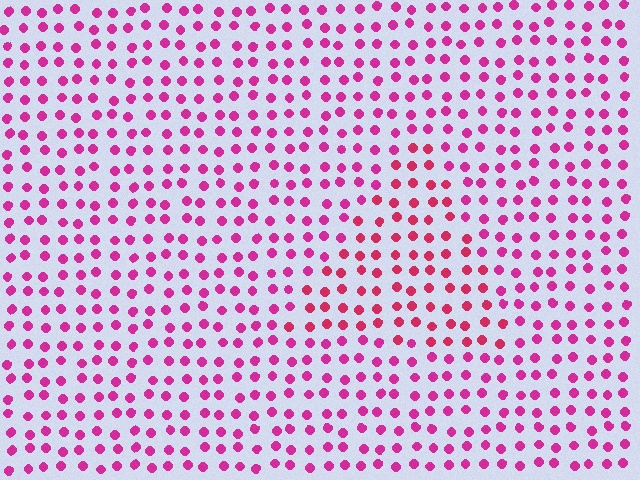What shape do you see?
I see a triangle.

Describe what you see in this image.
The image is filled with small magenta elements in a uniform arrangement. A triangle-shaped region is visible where the elements are tinted to a slightly different hue, forming a subtle color boundary.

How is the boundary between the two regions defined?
The boundary is defined purely by a slight shift in hue (about 21 degrees). Spacing, size, and orientation are identical on both sides.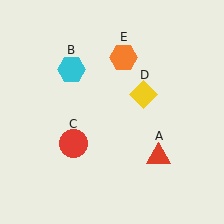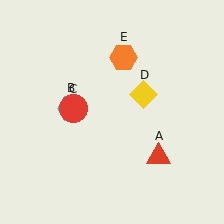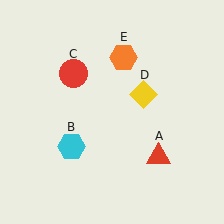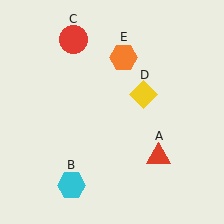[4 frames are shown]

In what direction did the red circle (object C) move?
The red circle (object C) moved up.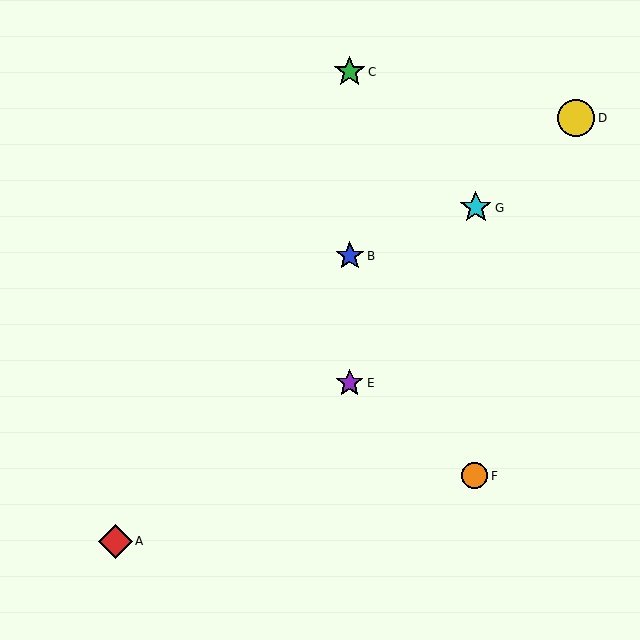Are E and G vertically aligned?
No, E is at x≈350 and G is at x≈476.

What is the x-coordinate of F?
Object F is at x≈475.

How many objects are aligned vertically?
3 objects (B, C, E) are aligned vertically.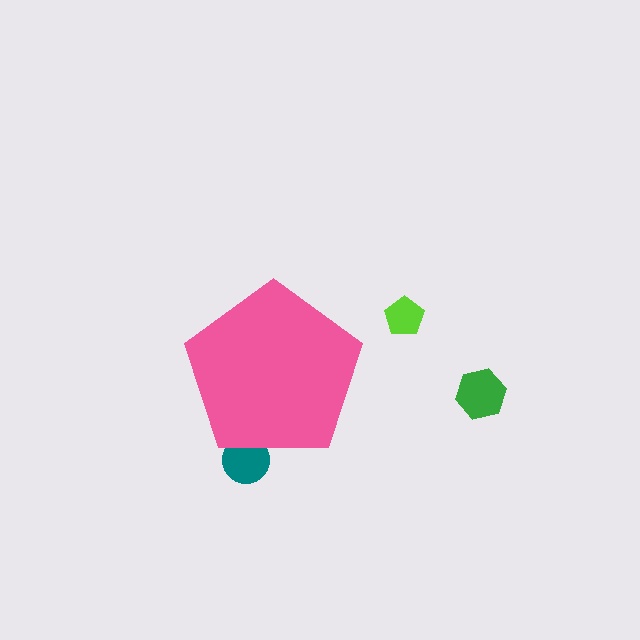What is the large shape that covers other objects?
A pink pentagon.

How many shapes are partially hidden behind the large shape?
1 shape is partially hidden.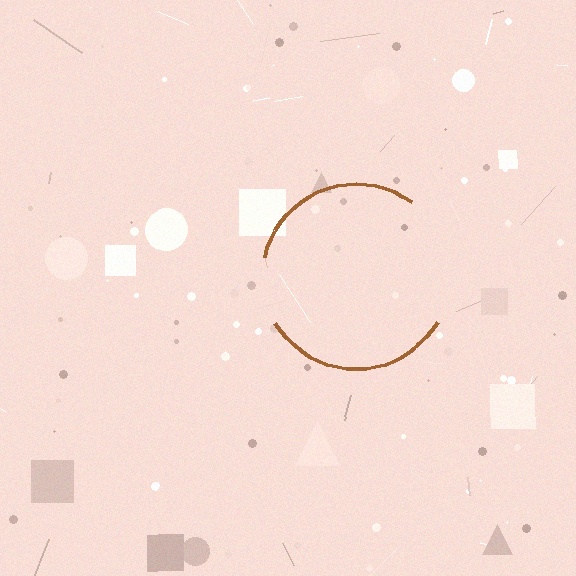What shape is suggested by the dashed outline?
The dashed outline suggests a circle.